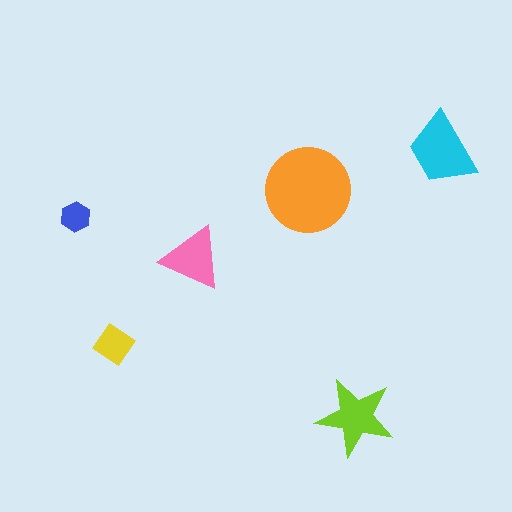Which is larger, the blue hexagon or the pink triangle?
The pink triangle.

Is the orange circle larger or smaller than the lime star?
Larger.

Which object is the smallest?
The blue hexagon.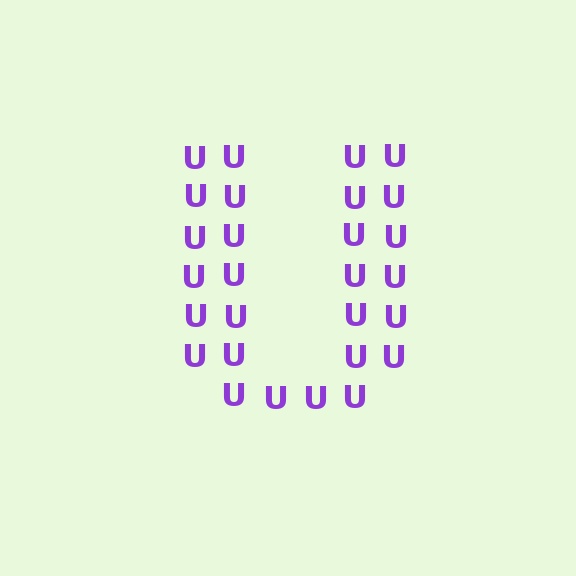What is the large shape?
The large shape is the letter U.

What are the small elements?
The small elements are letter U's.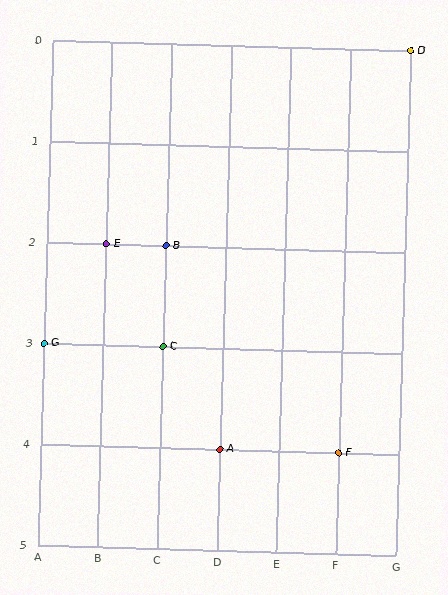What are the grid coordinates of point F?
Point F is at grid coordinates (F, 4).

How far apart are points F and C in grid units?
Points F and C are 3 columns and 1 row apart (about 3.2 grid units diagonally).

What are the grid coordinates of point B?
Point B is at grid coordinates (C, 2).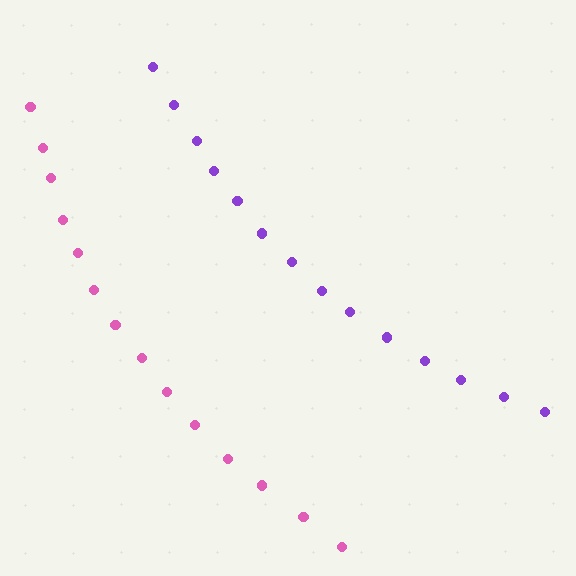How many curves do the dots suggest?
There are 2 distinct paths.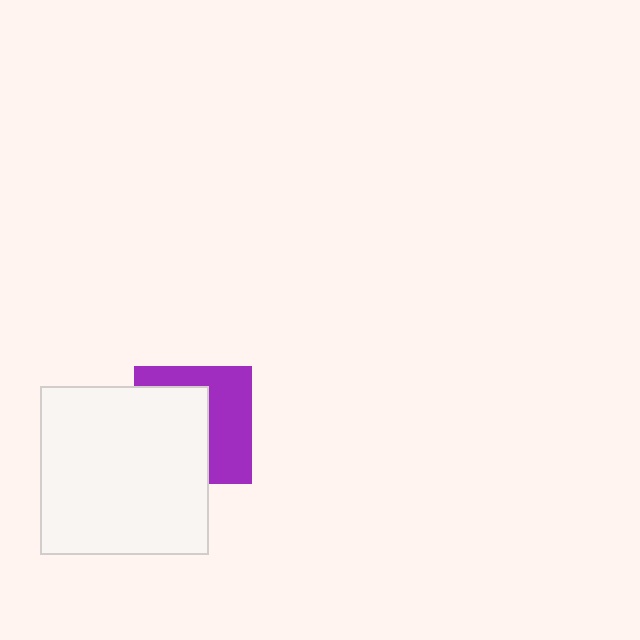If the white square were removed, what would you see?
You would see the complete purple square.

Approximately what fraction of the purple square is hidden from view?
Roughly 53% of the purple square is hidden behind the white square.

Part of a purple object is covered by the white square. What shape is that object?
It is a square.